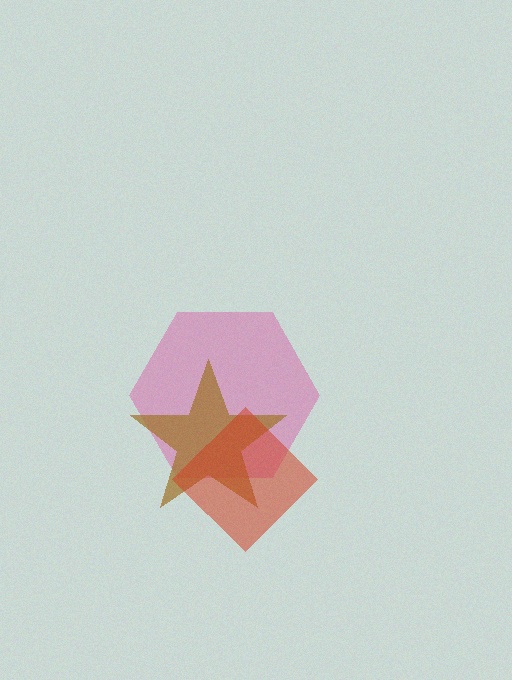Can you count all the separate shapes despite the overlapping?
Yes, there are 3 separate shapes.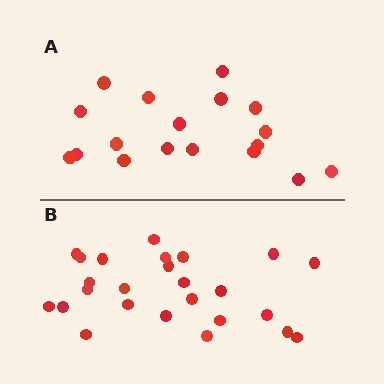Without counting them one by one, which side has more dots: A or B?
Region B (the bottom region) has more dots.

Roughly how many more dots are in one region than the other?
Region B has roughly 8 or so more dots than region A.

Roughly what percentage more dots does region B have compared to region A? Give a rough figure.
About 40% more.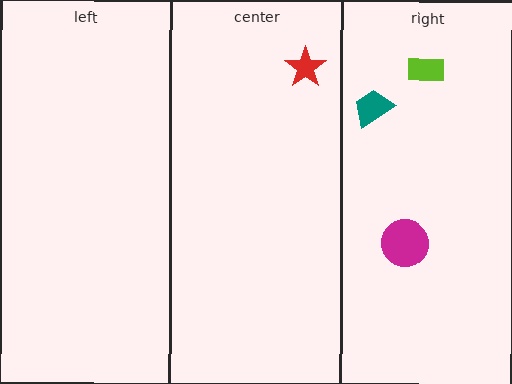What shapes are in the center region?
The red star.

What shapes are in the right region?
The teal trapezoid, the magenta circle, the lime rectangle.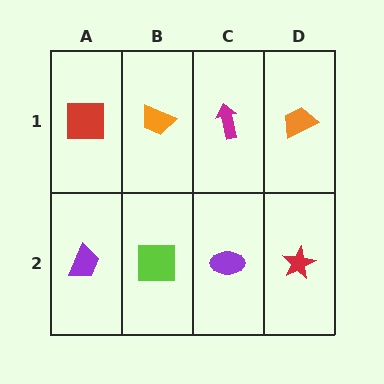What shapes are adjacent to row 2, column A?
A red square (row 1, column A), a lime square (row 2, column B).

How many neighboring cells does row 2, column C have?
3.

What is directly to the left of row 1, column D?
A magenta arrow.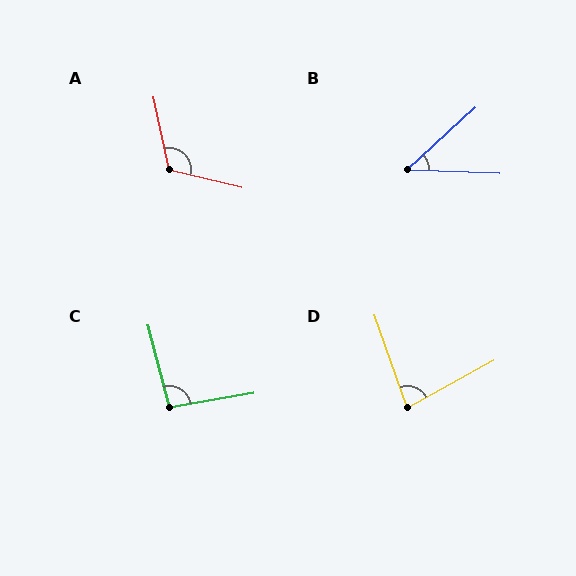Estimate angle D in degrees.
Approximately 80 degrees.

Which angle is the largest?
A, at approximately 115 degrees.